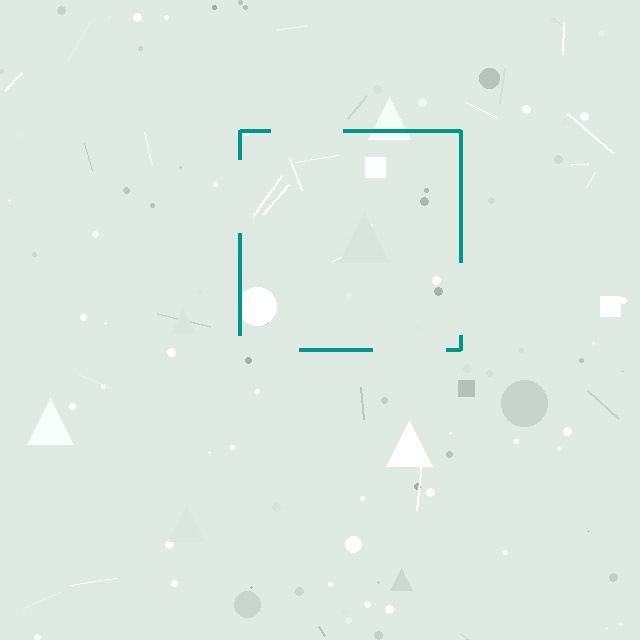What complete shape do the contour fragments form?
The contour fragments form a square.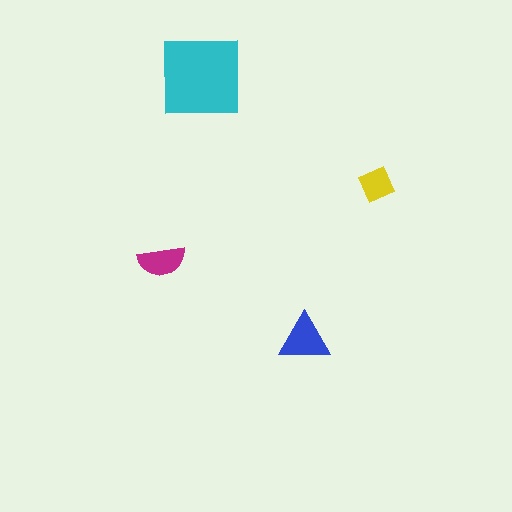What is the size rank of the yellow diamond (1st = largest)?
4th.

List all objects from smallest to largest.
The yellow diamond, the magenta semicircle, the blue triangle, the cyan square.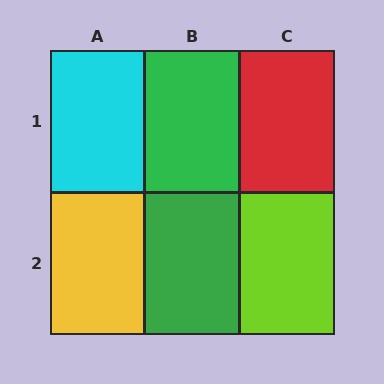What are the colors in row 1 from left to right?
Cyan, green, red.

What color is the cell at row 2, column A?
Yellow.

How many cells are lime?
1 cell is lime.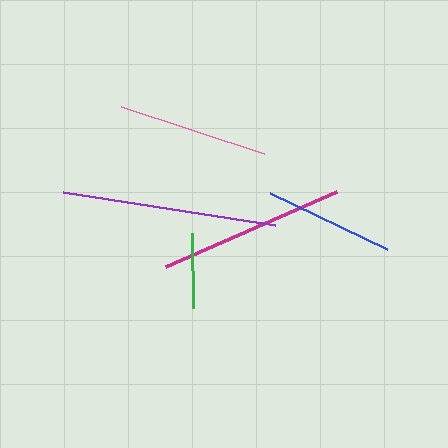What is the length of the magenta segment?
The magenta segment is approximately 186 pixels long.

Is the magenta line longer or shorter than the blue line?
The magenta line is longer than the blue line.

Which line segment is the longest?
The purple line is the longest at approximately 215 pixels.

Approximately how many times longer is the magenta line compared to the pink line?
The magenta line is approximately 1.2 times the length of the pink line.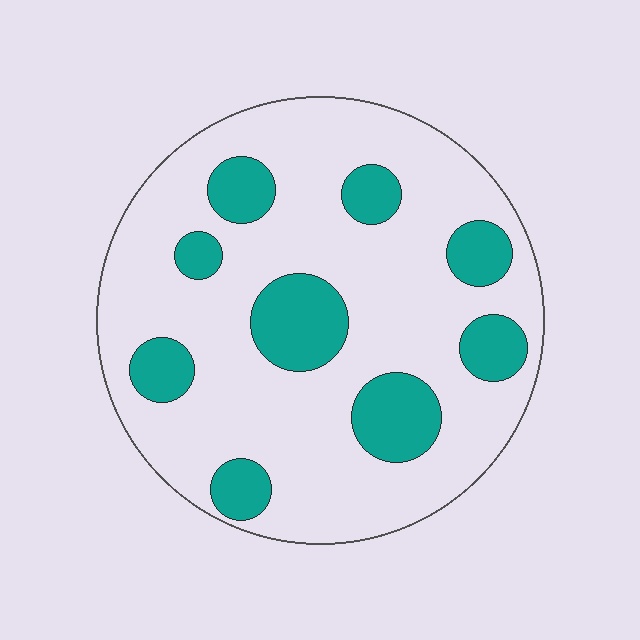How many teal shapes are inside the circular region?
9.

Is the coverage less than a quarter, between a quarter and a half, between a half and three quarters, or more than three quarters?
Less than a quarter.